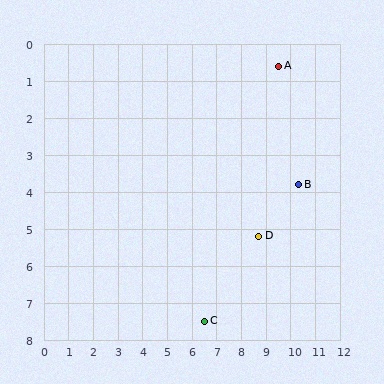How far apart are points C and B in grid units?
Points C and B are about 5.3 grid units apart.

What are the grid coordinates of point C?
Point C is at approximately (6.5, 7.5).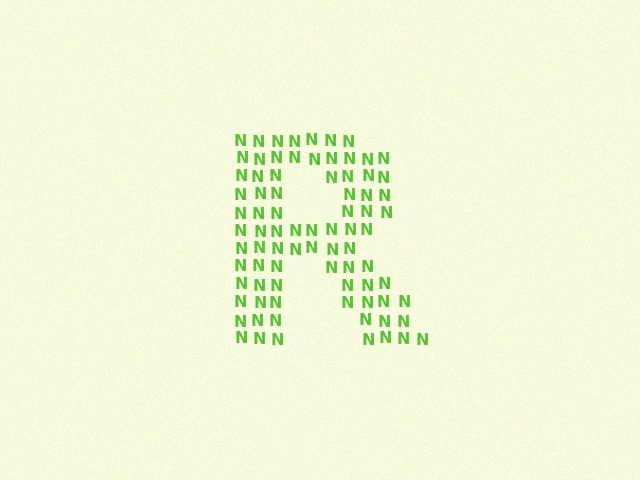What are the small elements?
The small elements are letter N's.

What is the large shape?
The large shape is the letter R.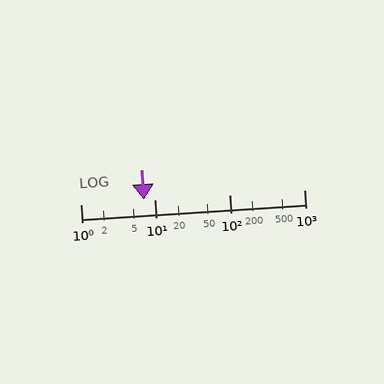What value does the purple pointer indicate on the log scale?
The pointer indicates approximately 7.1.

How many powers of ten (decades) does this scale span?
The scale spans 3 decades, from 1 to 1000.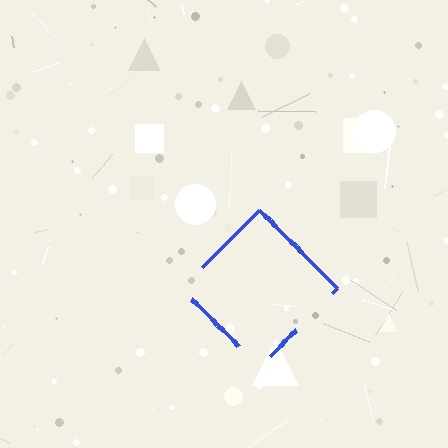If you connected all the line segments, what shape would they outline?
They would outline a diamond.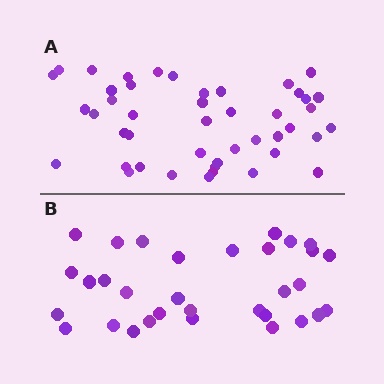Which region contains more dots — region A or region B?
Region A (the top region) has more dots.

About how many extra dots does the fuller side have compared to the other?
Region A has approximately 15 more dots than region B.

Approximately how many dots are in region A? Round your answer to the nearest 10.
About 40 dots. (The exact count is 45, which rounds to 40.)